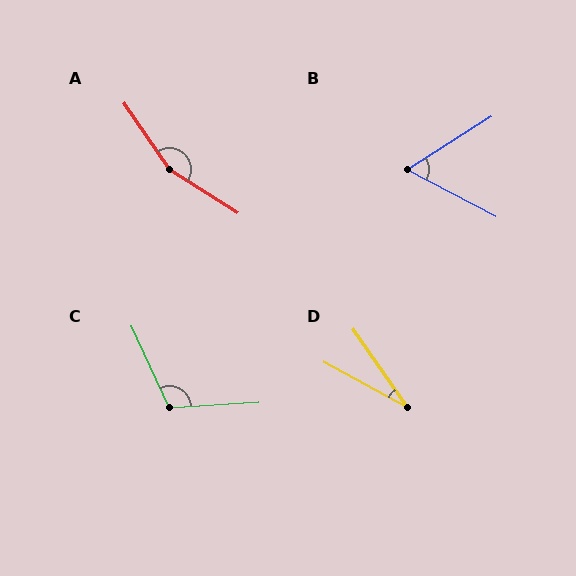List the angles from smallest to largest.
D (27°), B (60°), C (111°), A (157°).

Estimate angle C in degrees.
Approximately 111 degrees.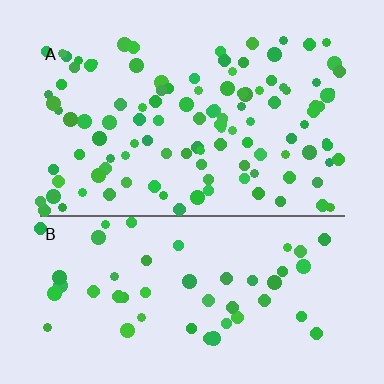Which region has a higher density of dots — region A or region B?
A (the top).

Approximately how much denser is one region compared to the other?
Approximately 2.2× — region A over region B.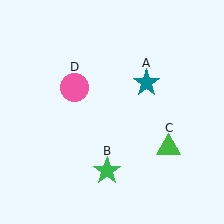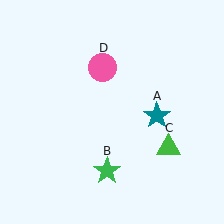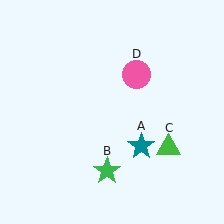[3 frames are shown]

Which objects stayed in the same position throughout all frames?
Green star (object B) and green triangle (object C) remained stationary.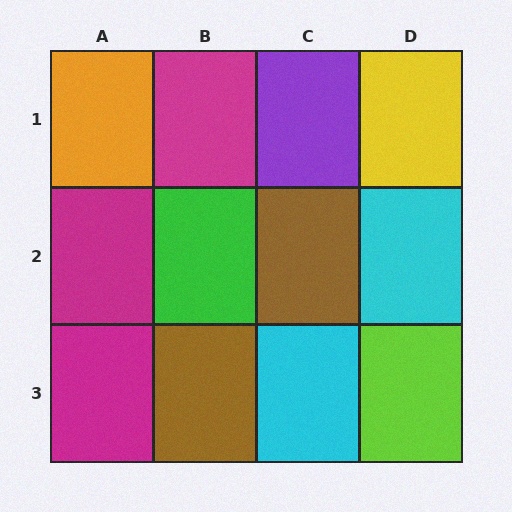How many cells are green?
1 cell is green.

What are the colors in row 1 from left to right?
Orange, magenta, purple, yellow.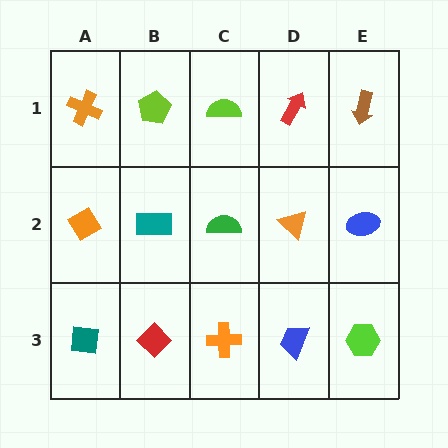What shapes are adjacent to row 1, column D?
An orange triangle (row 2, column D), a lime semicircle (row 1, column C), a brown arrow (row 1, column E).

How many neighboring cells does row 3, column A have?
2.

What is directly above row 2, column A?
An orange cross.